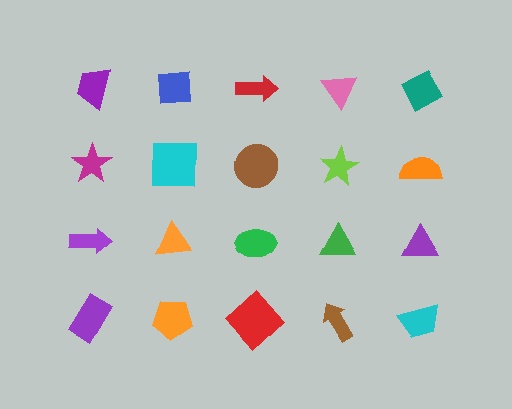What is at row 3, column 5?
A purple triangle.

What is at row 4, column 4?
A brown arrow.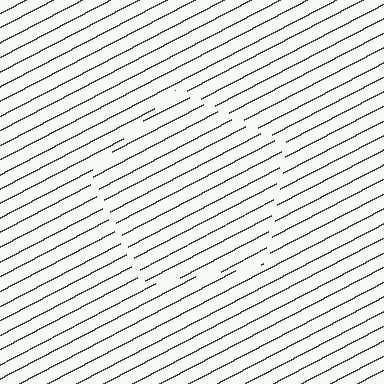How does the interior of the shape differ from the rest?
The interior of the shape contains the same grating, shifted by half a period — the contour is defined by the phase discontinuity where line-ends from the inner and outer gratings abut.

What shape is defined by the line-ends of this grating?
An illusory pentagon. The interior of the shape contains the same grating, shifted by half a period — the contour is defined by the phase discontinuity where line-ends from the inner and outer gratings abut.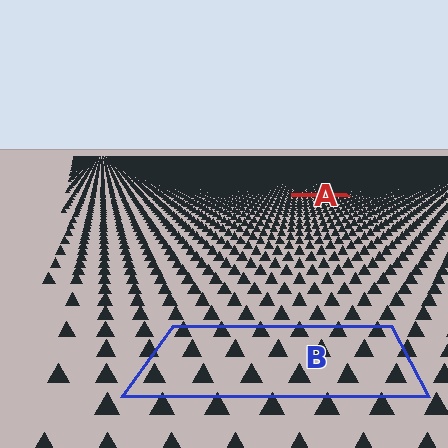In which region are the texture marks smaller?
The texture marks are smaller in region A, because it is farther away.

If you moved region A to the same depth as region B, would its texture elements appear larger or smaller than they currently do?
They would appear larger. At a closer depth, the same texture elements are projected at a bigger on-screen size.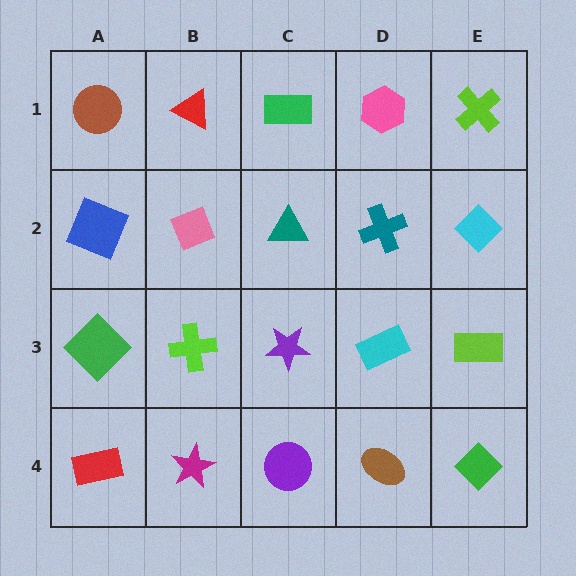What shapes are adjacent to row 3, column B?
A pink diamond (row 2, column B), a magenta star (row 4, column B), a green diamond (row 3, column A), a purple star (row 3, column C).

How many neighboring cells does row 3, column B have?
4.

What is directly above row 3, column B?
A pink diamond.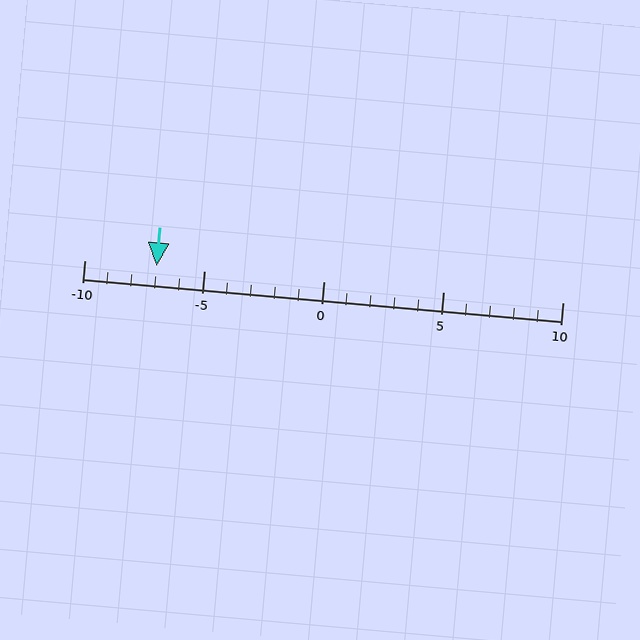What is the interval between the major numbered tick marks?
The major tick marks are spaced 5 units apart.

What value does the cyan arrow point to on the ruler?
The cyan arrow points to approximately -7.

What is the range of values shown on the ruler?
The ruler shows values from -10 to 10.